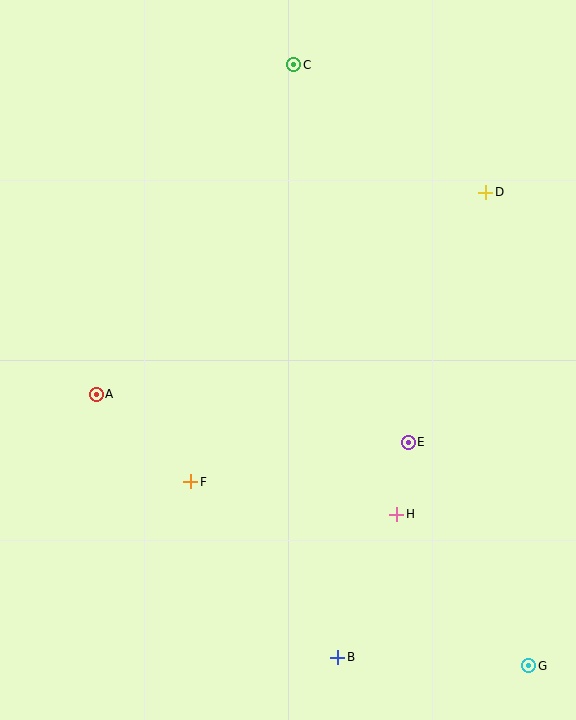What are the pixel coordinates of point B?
Point B is at (338, 657).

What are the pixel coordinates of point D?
Point D is at (486, 192).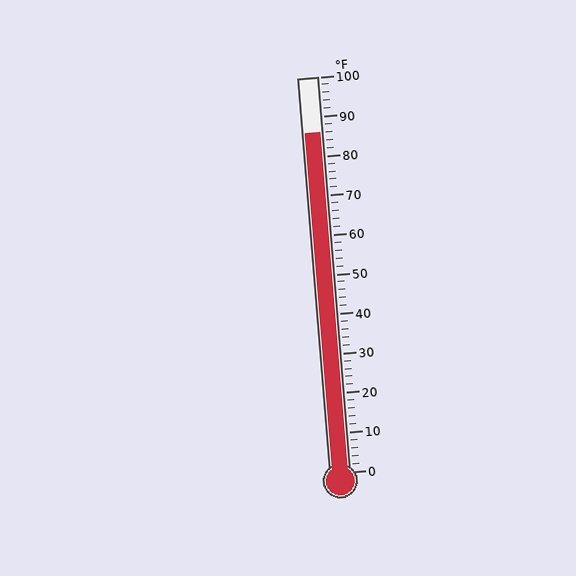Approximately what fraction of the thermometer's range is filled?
The thermometer is filled to approximately 85% of its range.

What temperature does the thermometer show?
The thermometer shows approximately 86°F.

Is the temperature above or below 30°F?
The temperature is above 30°F.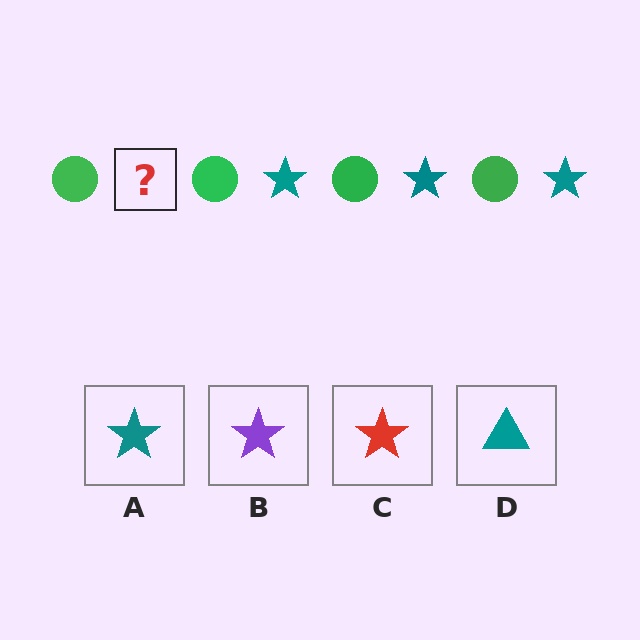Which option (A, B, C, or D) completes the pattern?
A.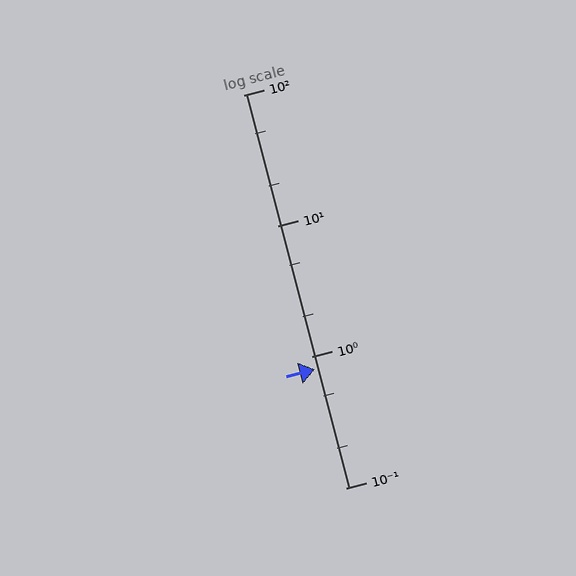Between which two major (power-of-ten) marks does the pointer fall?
The pointer is between 0.1 and 1.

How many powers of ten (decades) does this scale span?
The scale spans 3 decades, from 0.1 to 100.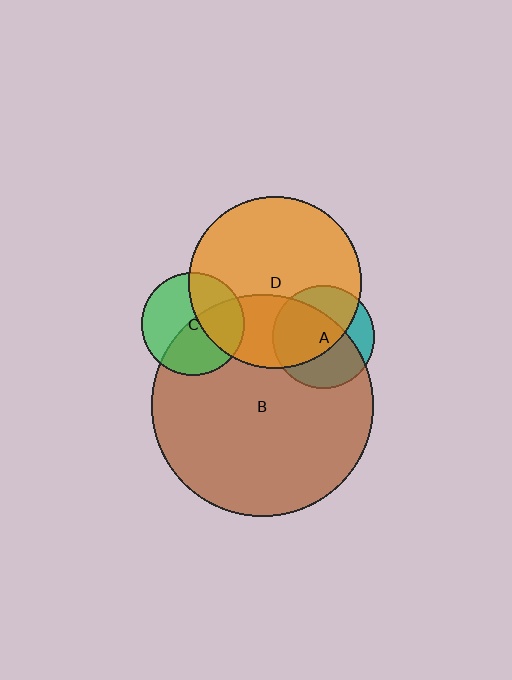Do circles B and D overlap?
Yes.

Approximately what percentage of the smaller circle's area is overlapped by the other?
Approximately 35%.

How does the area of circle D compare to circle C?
Approximately 2.8 times.